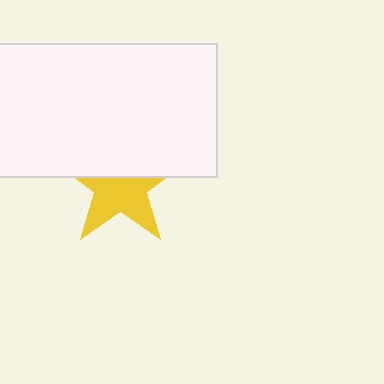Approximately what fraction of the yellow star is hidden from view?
Roughly 43% of the yellow star is hidden behind the white rectangle.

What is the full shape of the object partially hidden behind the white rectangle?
The partially hidden object is a yellow star.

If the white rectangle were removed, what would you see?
You would see the complete yellow star.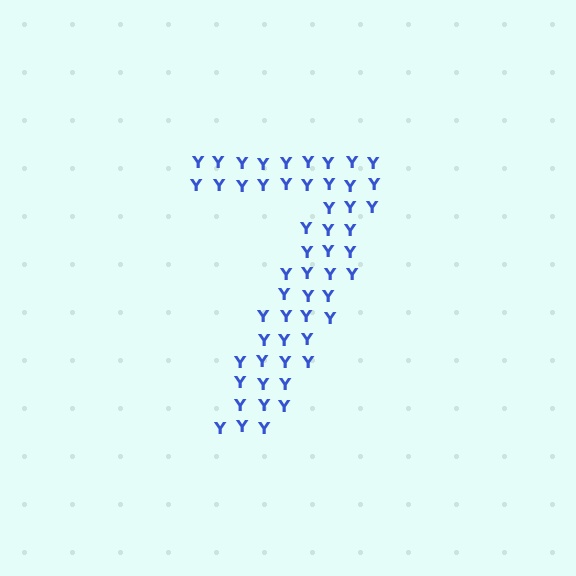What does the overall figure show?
The overall figure shows the digit 7.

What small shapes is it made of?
It is made of small letter Y's.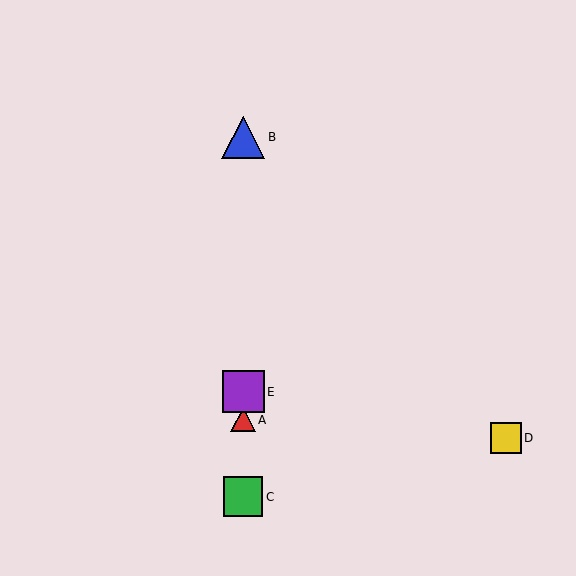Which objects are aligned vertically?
Objects A, B, C, E are aligned vertically.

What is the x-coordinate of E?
Object E is at x≈243.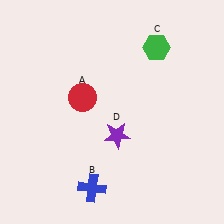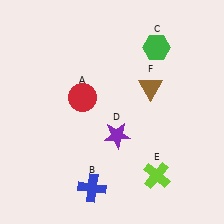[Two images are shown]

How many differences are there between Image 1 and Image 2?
There are 2 differences between the two images.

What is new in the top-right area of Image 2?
A brown triangle (F) was added in the top-right area of Image 2.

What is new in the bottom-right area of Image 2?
A lime cross (E) was added in the bottom-right area of Image 2.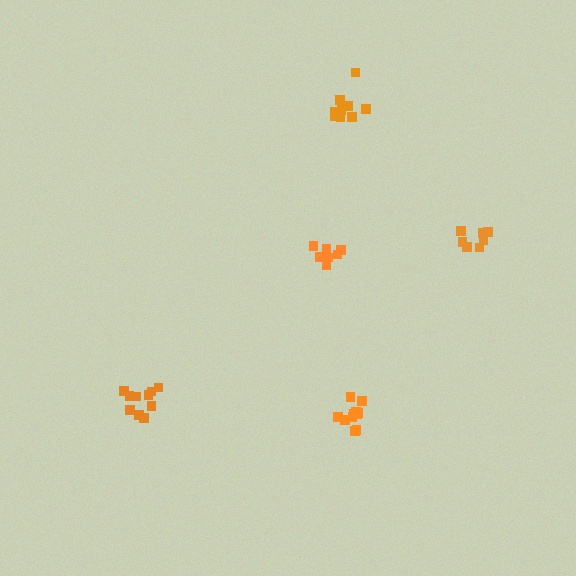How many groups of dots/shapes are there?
There are 5 groups.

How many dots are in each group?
Group 1: 10 dots, Group 2: 9 dots, Group 3: 11 dots, Group 4: 7 dots, Group 5: 7 dots (44 total).